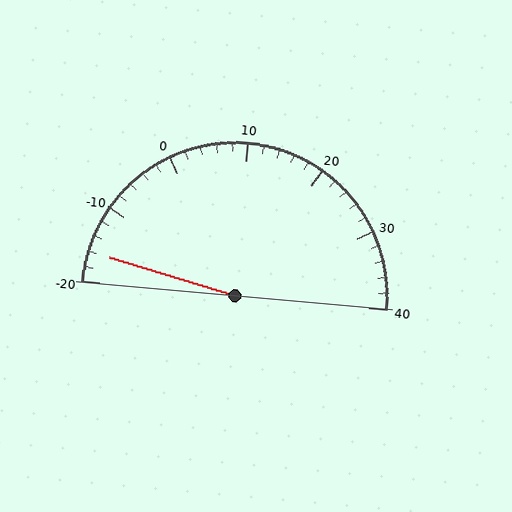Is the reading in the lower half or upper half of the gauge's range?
The reading is in the lower half of the range (-20 to 40).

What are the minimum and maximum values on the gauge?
The gauge ranges from -20 to 40.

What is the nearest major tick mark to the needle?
The nearest major tick mark is -20.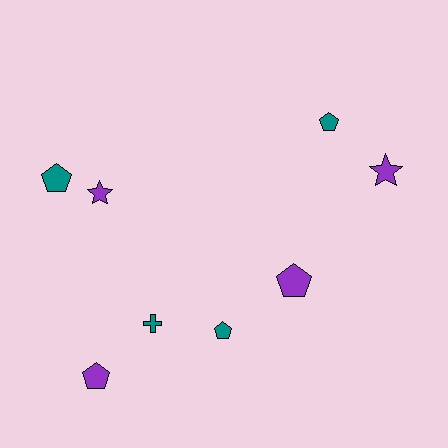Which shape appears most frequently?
Pentagon, with 5 objects.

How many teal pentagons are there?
There are 3 teal pentagons.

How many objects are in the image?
There are 8 objects.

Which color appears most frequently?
Purple, with 4 objects.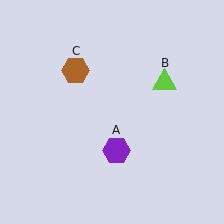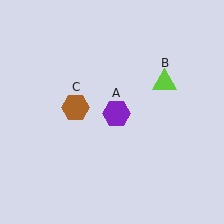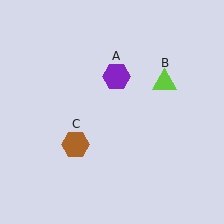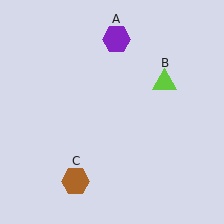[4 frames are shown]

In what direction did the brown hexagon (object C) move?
The brown hexagon (object C) moved down.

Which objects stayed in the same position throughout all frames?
Lime triangle (object B) remained stationary.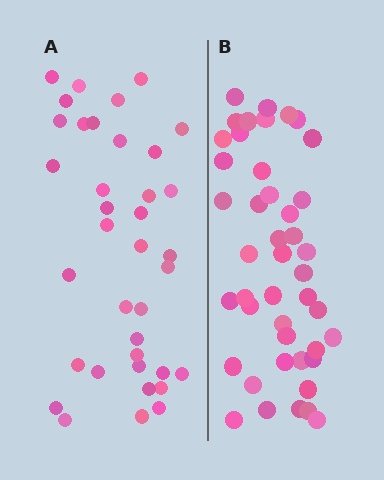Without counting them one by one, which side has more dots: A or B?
Region B (the right region) has more dots.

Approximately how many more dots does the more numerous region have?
Region B has roughly 8 or so more dots than region A.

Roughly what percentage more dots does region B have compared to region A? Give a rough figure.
About 20% more.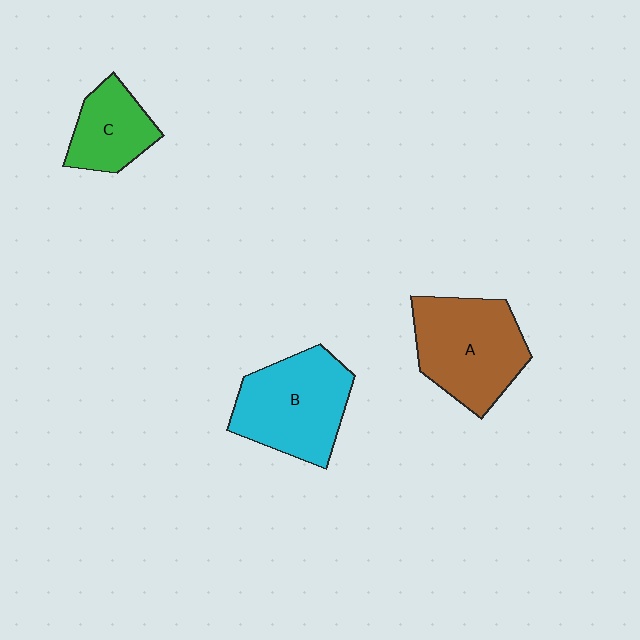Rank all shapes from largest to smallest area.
From largest to smallest: A (brown), B (cyan), C (green).